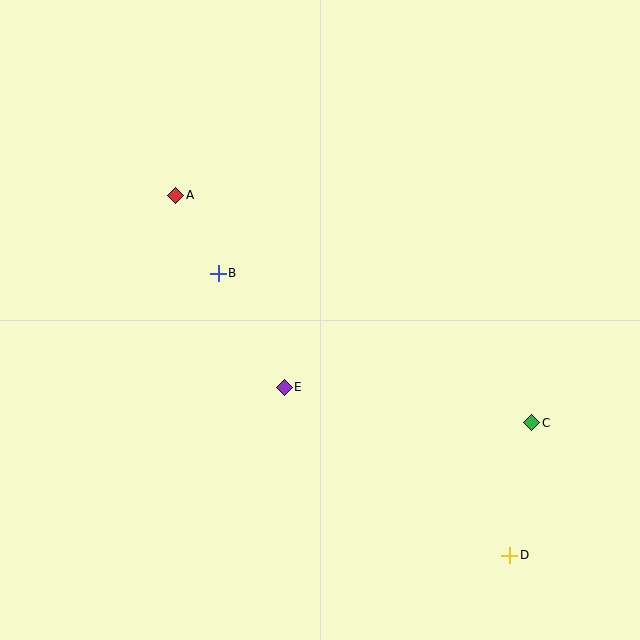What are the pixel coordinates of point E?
Point E is at (284, 387).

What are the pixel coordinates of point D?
Point D is at (510, 555).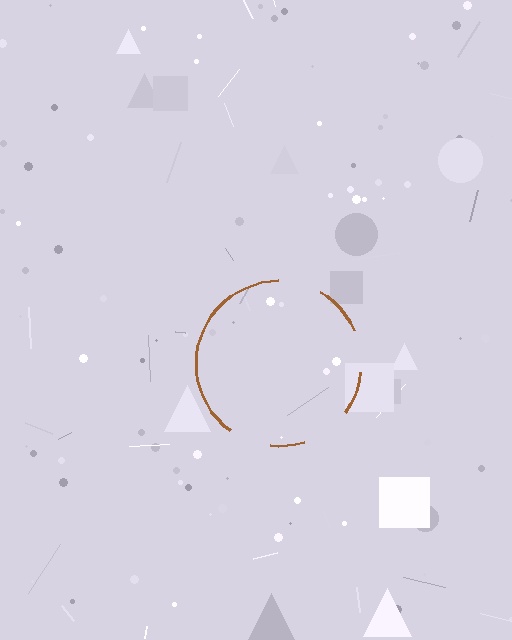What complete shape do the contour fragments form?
The contour fragments form a circle.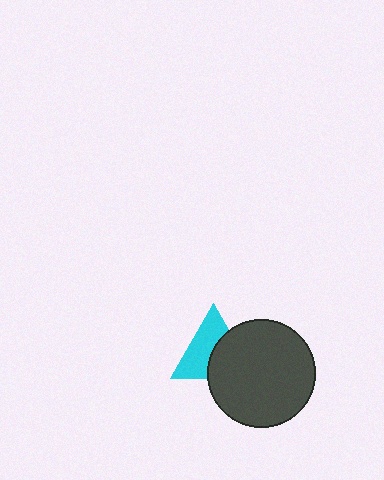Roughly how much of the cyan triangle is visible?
About half of it is visible (roughly 55%).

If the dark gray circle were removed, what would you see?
You would see the complete cyan triangle.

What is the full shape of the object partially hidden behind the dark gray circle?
The partially hidden object is a cyan triangle.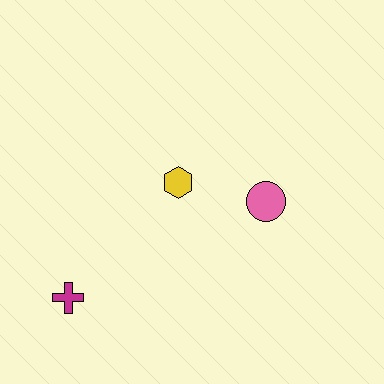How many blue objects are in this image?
There are no blue objects.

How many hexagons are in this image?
There is 1 hexagon.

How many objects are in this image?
There are 3 objects.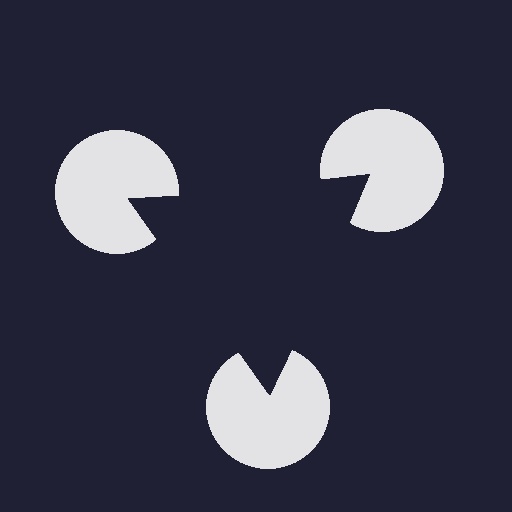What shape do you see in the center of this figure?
An illusory triangle — its edges are inferred from the aligned wedge cuts in the pac-man discs, not physically drawn.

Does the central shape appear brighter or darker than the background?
It typically appears slightly darker than the background, even though no actual brightness change is drawn.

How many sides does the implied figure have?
3 sides.